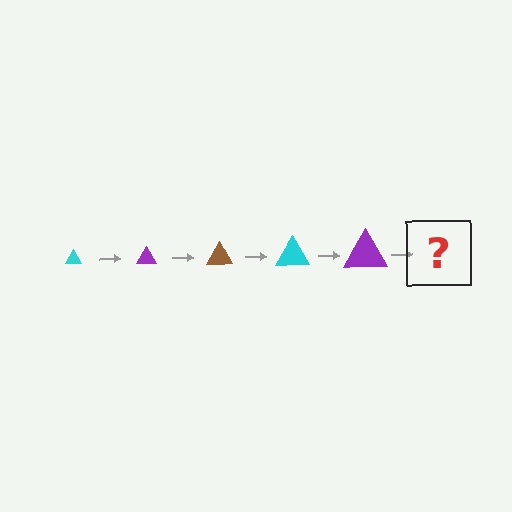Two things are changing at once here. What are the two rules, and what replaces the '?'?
The two rules are that the triangle grows larger each step and the color cycles through cyan, purple, and brown. The '?' should be a brown triangle, larger than the previous one.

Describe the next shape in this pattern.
It should be a brown triangle, larger than the previous one.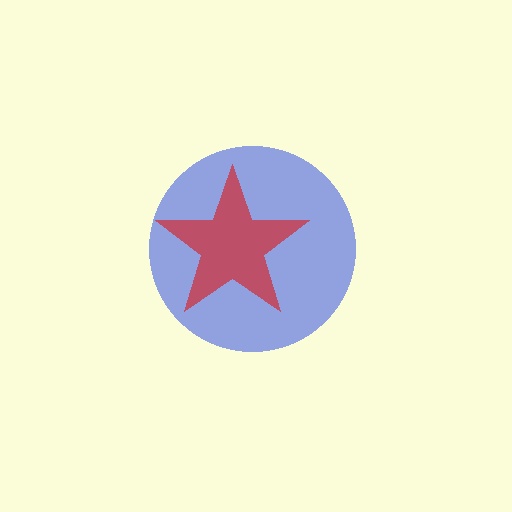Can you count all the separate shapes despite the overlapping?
Yes, there are 2 separate shapes.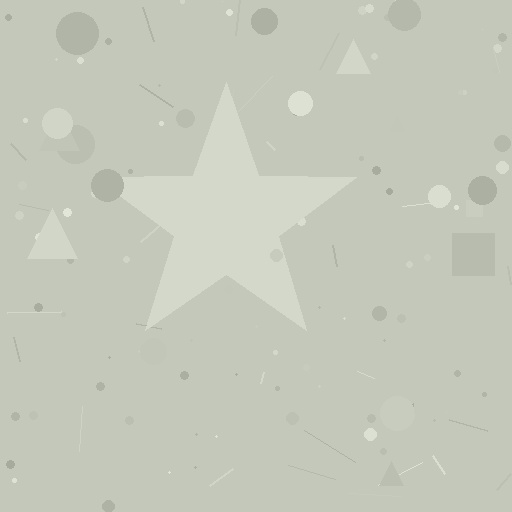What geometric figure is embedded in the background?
A star is embedded in the background.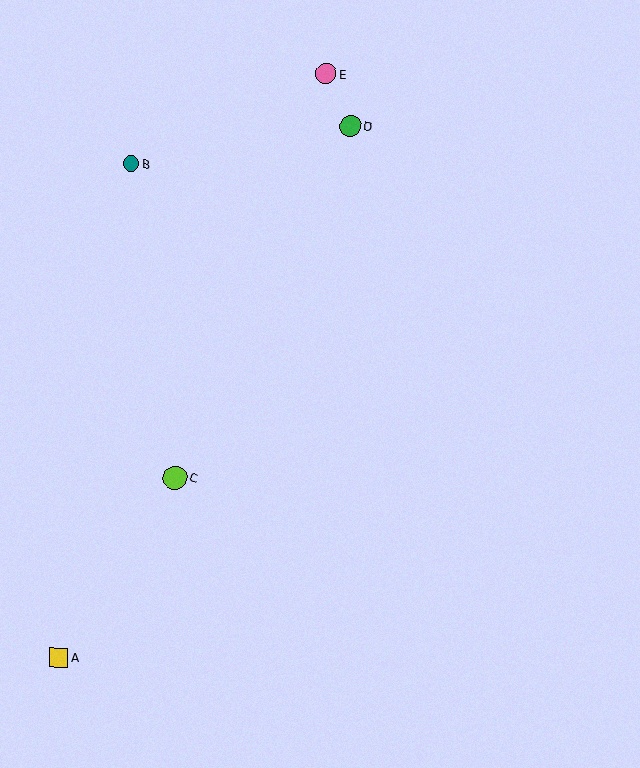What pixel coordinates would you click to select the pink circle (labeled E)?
Click at (326, 74) to select the pink circle E.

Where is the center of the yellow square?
The center of the yellow square is at (58, 657).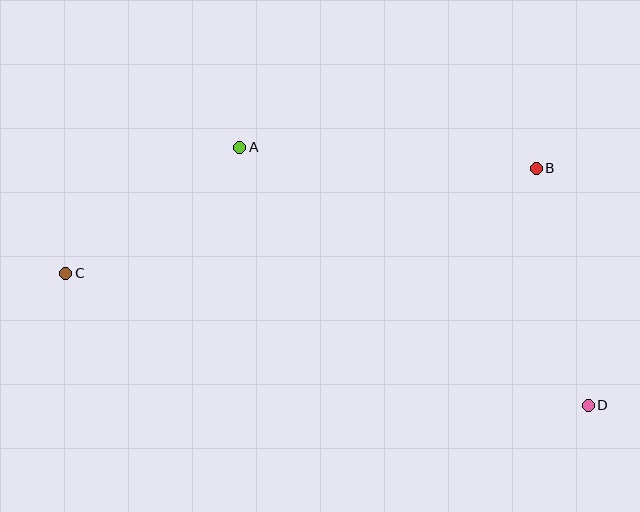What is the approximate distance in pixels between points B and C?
The distance between B and C is approximately 482 pixels.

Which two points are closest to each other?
Points A and C are closest to each other.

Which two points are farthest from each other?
Points C and D are farthest from each other.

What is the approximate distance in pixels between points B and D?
The distance between B and D is approximately 243 pixels.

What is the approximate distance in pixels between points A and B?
The distance between A and B is approximately 297 pixels.